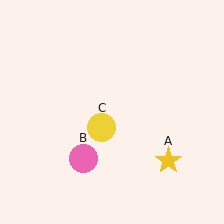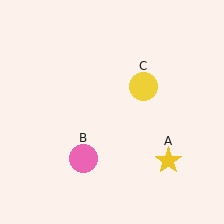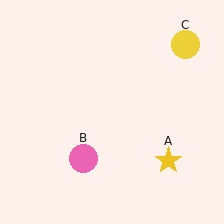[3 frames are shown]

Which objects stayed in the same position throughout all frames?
Yellow star (object A) and pink circle (object B) remained stationary.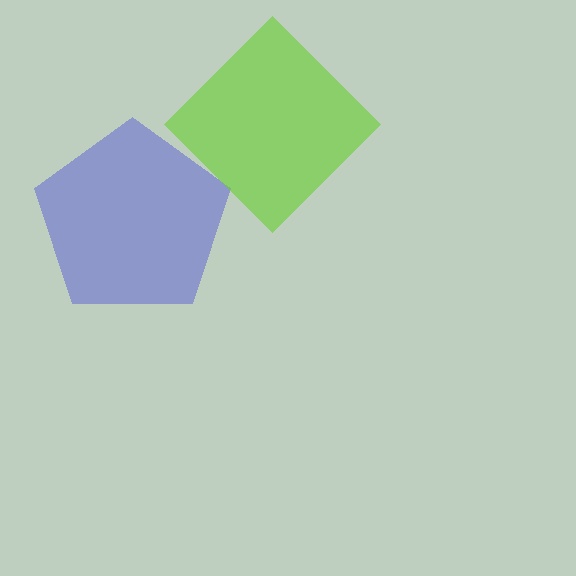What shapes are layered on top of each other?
The layered shapes are: a blue pentagon, a lime diamond.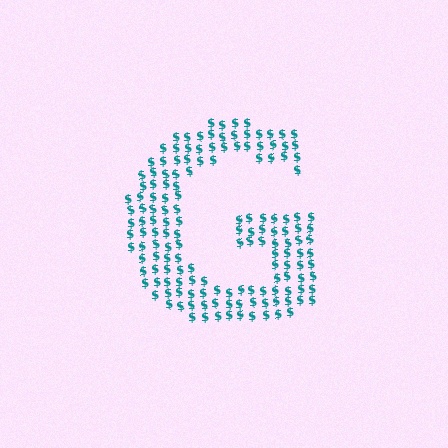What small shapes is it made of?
It is made of small dollar signs.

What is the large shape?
The large shape is the letter G.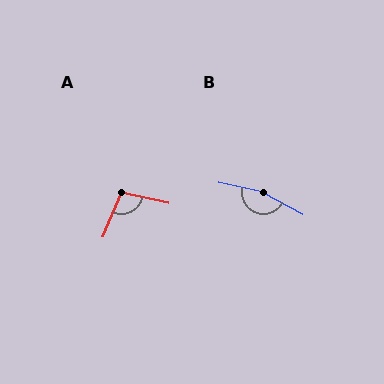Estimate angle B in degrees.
Approximately 164 degrees.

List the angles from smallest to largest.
A (100°), B (164°).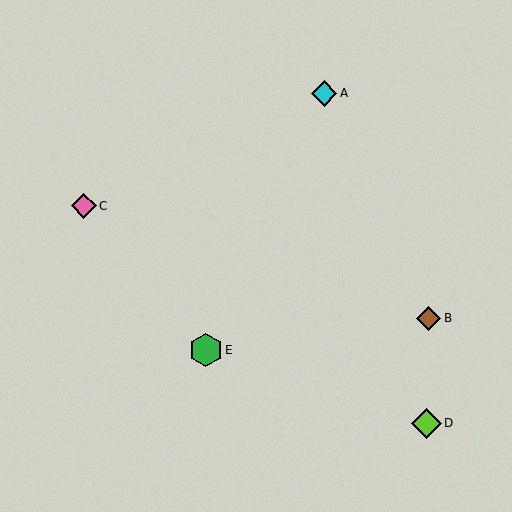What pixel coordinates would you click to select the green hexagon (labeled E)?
Click at (206, 350) to select the green hexagon E.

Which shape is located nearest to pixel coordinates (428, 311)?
The brown diamond (labeled B) at (429, 319) is nearest to that location.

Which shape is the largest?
The green hexagon (labeled E) is the largest.